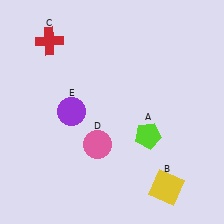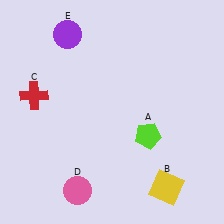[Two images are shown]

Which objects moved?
The objects that moved are: the red cross (C), the pink circle (D), the purple circle (E).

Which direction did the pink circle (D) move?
The pink circle (D) moved down.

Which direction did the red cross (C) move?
The red cross (C) moved down.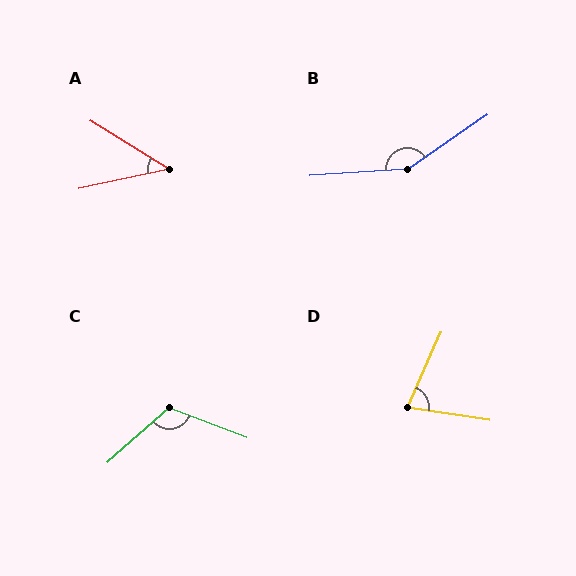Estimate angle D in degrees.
Approximately 75 degrees.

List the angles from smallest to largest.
A (44°), D (75°), C (118°), B (150°).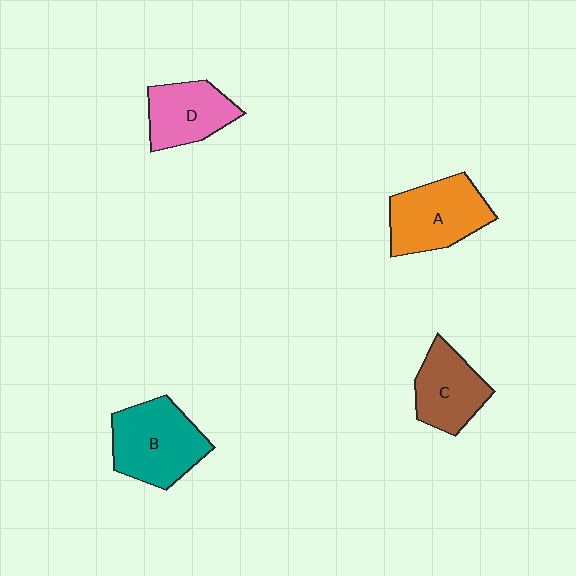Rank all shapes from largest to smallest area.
From largest to smallest: B (teal), A (orange), C (brown), D (pink).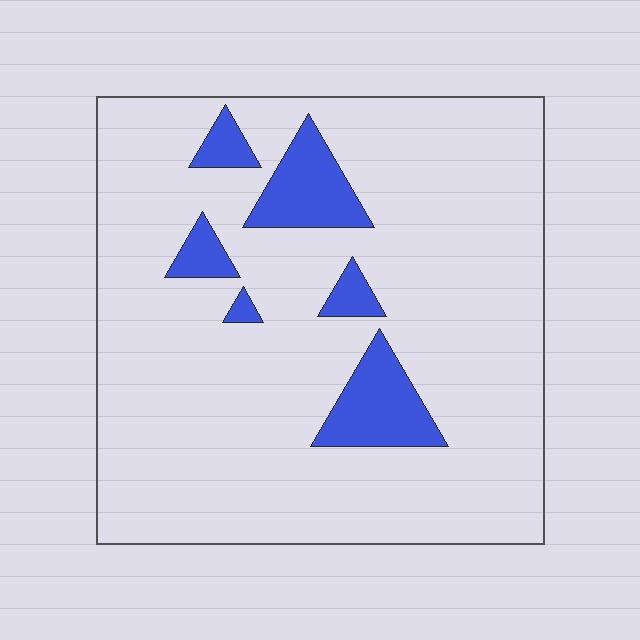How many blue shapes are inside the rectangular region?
6.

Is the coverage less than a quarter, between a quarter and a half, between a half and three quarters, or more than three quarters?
Less than a quarter.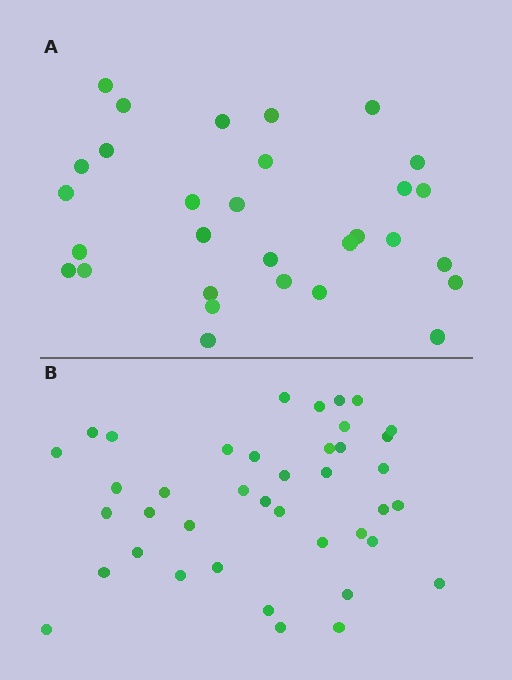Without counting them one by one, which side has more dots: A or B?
Region B (the bottom region) has more dots.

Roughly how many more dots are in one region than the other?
Region B has roughly 10 or so more dots than region A.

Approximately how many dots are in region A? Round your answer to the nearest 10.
About 30 dots.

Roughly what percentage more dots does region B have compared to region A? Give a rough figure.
About 35% more.